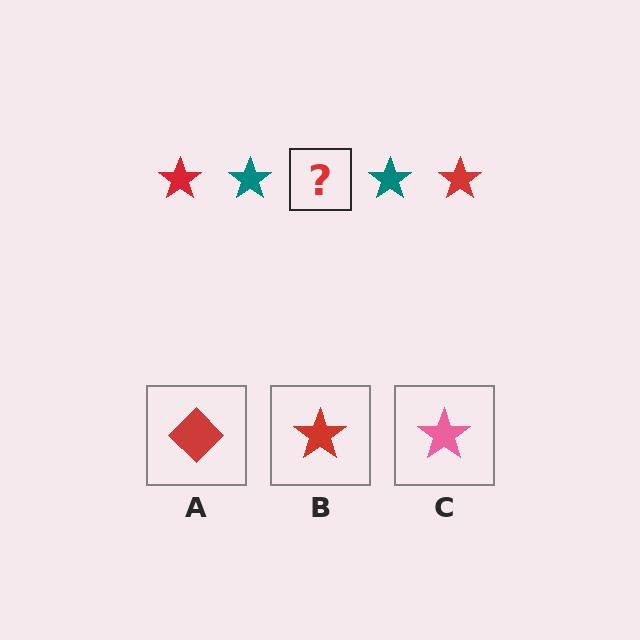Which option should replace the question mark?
Option B.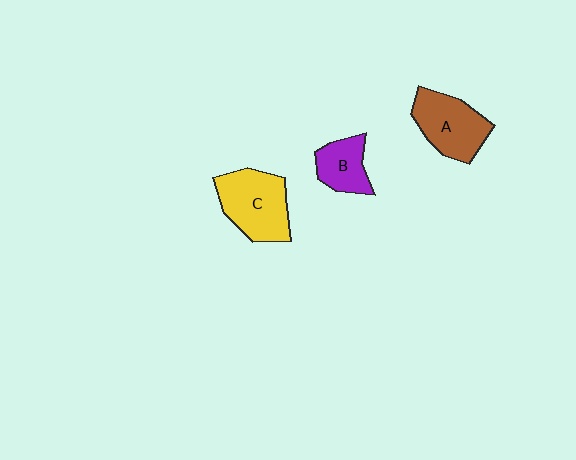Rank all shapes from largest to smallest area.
From largest to smallest: C (yellow), A (brown), B (purple).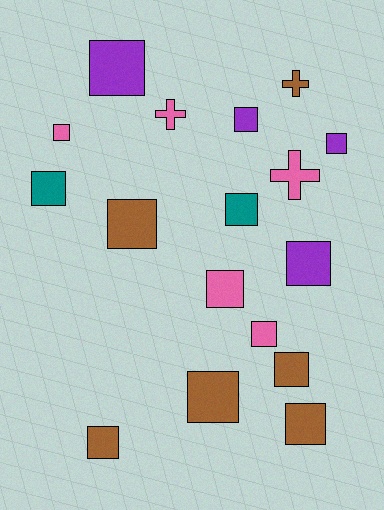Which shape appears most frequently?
Square, with 14 objects.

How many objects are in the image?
There are 17 objects.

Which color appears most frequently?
Brown, with 6 objects.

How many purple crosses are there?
There are no purple crosses.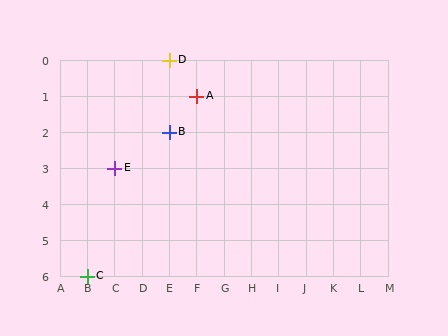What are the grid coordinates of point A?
Point A is at grid coordinates (F, 1).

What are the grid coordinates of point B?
Point B is at grid coordinates (E, 2).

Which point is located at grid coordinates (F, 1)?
Point A is at (F, 1).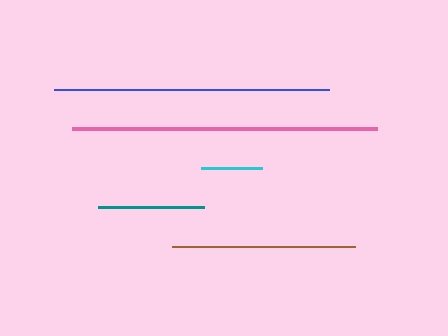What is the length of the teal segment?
The teal segment is approximately 105 pixels long.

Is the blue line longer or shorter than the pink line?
The pink line is longer than the blue line.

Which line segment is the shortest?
The cyan line is the shortest at approximately 61 pixels.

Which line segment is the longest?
The pink line is the longest at approximately 305 pixels.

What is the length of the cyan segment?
The cyan segment is approximately 61 pixels long.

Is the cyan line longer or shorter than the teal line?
The teal line is longer than the cyan line.